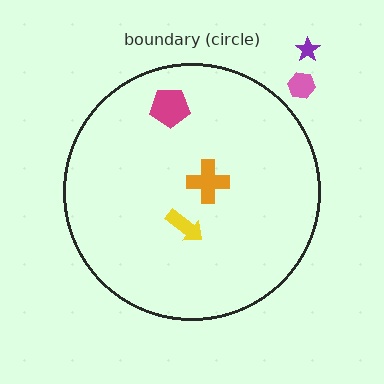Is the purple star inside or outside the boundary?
Outside.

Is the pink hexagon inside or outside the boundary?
Outside.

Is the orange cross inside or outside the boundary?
Inside.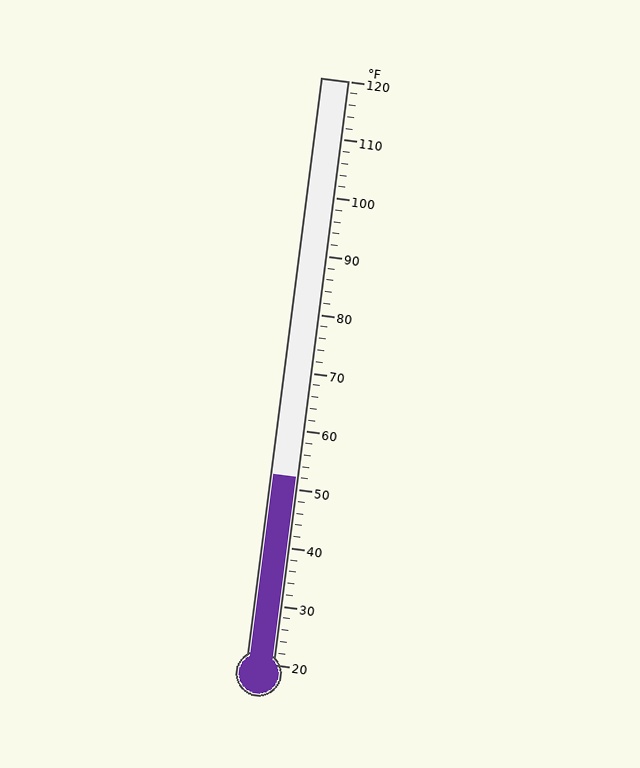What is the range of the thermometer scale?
The thermometer scale ranges from 20°F to 120°F.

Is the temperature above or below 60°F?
The temperature is below 60°F.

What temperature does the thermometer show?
The thermometer shows approximately 52°F.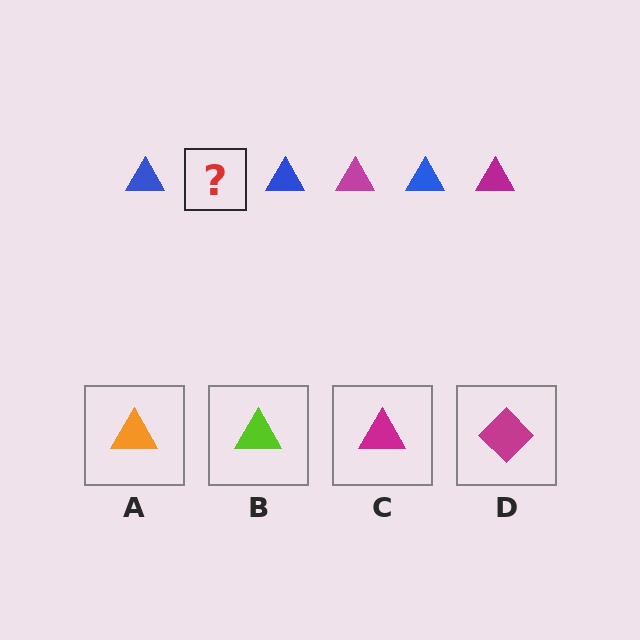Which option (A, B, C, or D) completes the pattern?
C.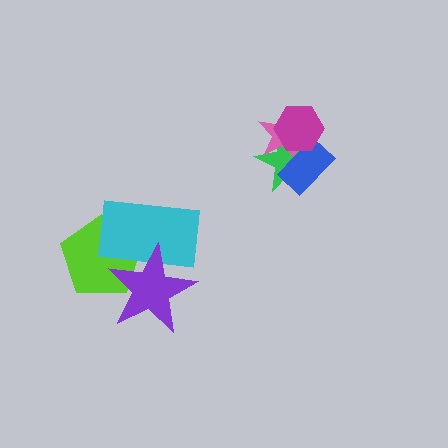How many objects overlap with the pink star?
3 objects overlap with the pink star.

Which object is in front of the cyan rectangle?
The purple star is in front of the cyan rectangle.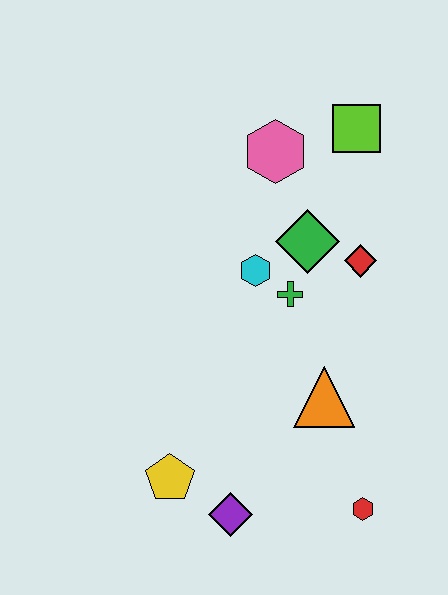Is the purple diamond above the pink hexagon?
No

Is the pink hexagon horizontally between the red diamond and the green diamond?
No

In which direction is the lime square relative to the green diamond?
The lime square is above the green diamond.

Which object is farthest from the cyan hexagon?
The red hexagon is farthest from the cyan hexagon.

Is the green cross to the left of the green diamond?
Yes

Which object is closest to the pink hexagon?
The lime square is closest to the pink hexagon.